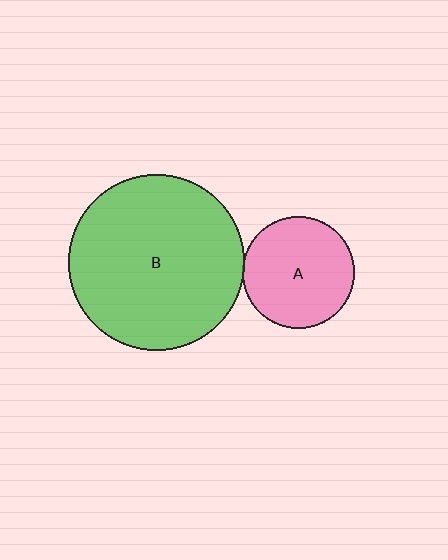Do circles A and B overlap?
Yes.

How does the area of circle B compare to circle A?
Approximately 2.4 times.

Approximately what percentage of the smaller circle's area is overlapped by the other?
Approximately 5%.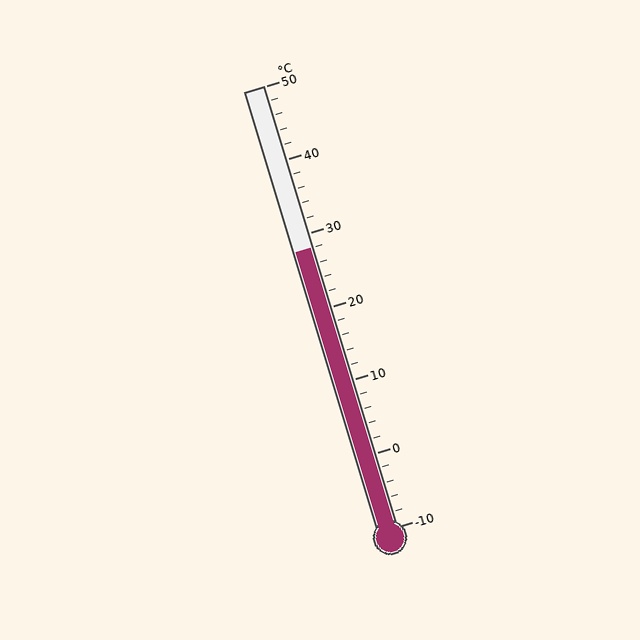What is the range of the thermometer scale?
The thermometer scale ranges from -10°C to 50°C.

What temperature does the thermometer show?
The thermometer shows approximately 28°C.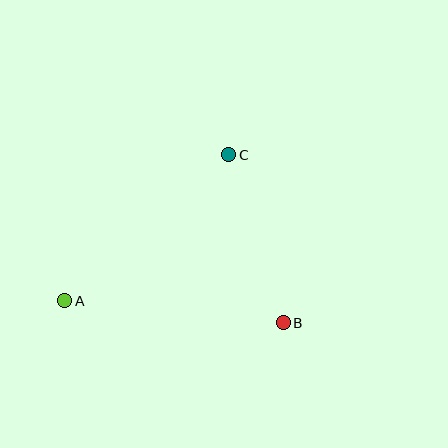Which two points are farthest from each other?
Points A and C are farthest from each other.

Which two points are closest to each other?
Points B and C are closest to each other.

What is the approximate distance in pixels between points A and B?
The distance between A and B is approximately 220 pixels.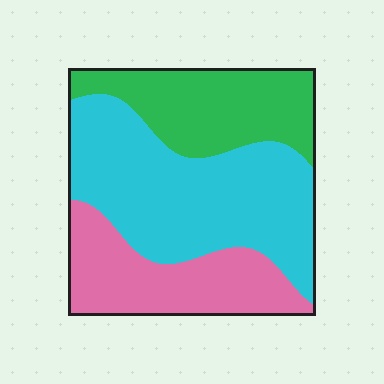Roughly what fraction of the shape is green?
Green covers around 25% of the shape.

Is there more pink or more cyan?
Cyan.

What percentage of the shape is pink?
Pink covers around 25% of the shape.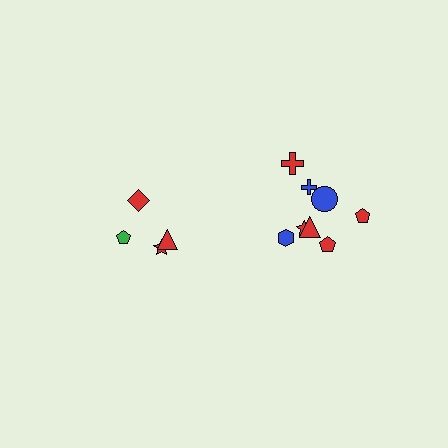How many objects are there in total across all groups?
There are 12 objects.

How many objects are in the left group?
There are 4 objects.